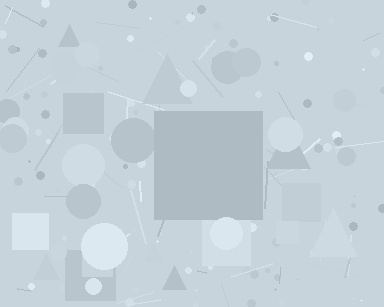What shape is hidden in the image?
A square is hidden in the image.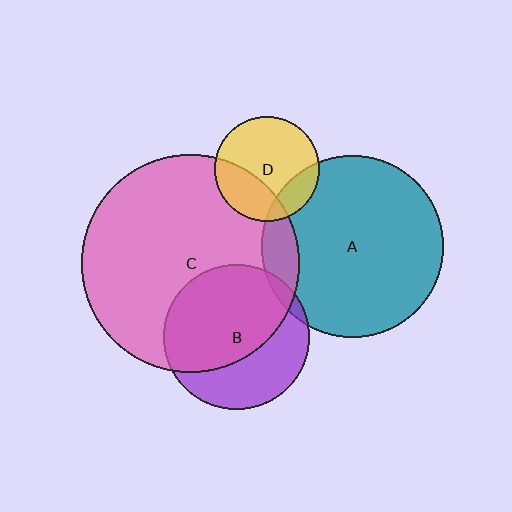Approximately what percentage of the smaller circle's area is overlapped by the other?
Approximately 5%.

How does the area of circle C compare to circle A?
Approximately 1.4 times.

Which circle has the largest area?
Circle C (pink).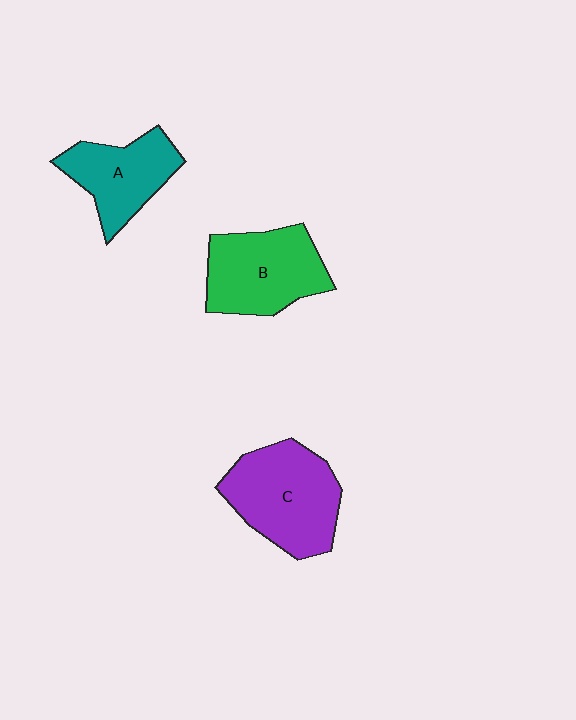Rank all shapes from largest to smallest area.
From largest to smallest: C (purple), B (green), A (teal).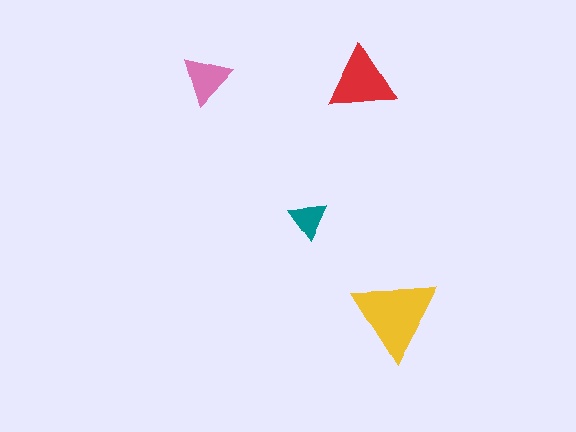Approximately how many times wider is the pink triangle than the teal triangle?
About 1.5 times wider.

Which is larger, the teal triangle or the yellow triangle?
The yellow one.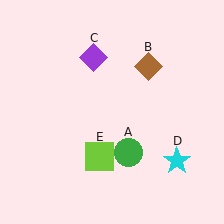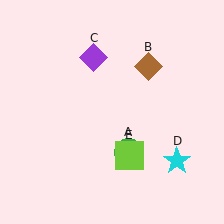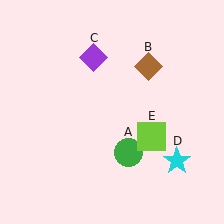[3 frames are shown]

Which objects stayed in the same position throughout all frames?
Green circle (object A) and brown diamond (object B) and purple diamond (object C) and cyan star (object D) remained stationary.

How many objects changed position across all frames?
1 object changed position: lime square (object E).